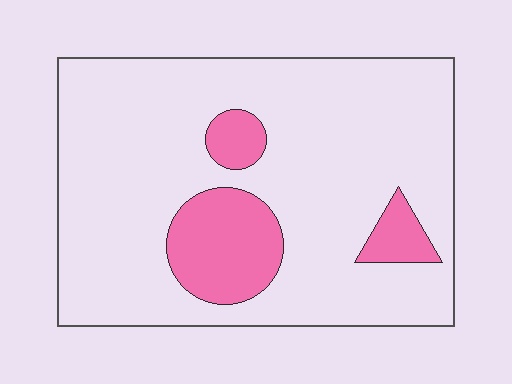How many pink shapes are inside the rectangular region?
3.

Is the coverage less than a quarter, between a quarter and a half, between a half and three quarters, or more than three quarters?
Less than a quarter.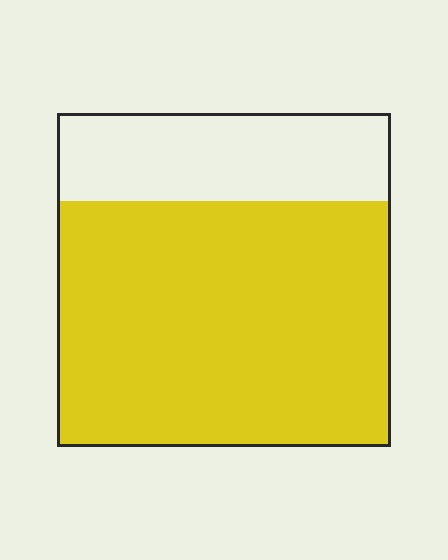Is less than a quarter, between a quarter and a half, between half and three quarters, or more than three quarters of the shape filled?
Between half and three quarters.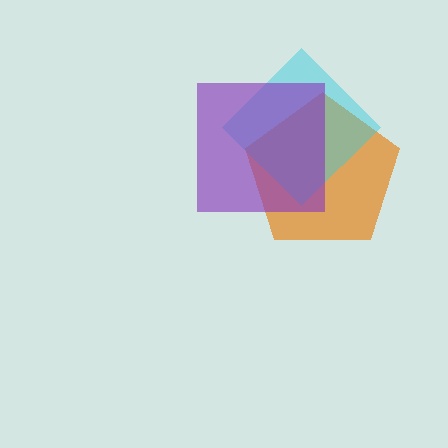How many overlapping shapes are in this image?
There are 3 overlapping shapes in the image.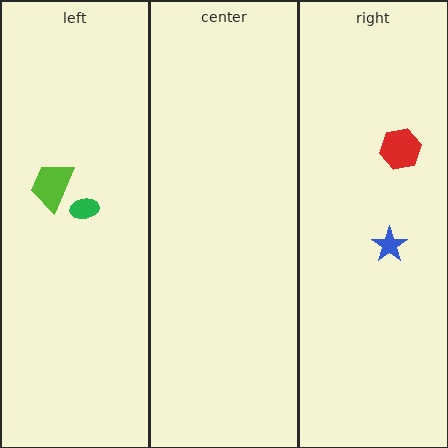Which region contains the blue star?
The right region.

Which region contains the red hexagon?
The right region.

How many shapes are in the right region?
2.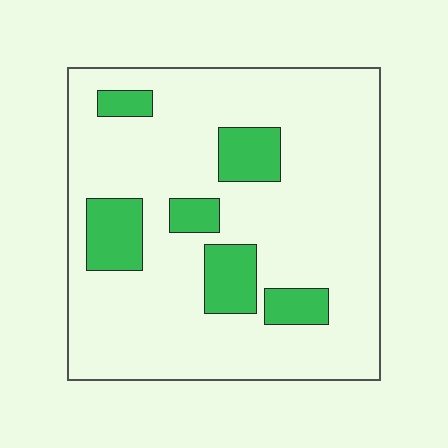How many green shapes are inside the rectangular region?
6.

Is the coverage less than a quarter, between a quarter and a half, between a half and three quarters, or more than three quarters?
Less than a quarter.